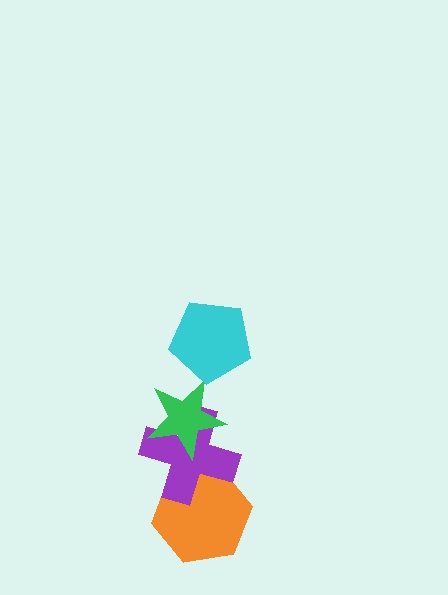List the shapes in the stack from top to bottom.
From top to bottom: the cyan pentagon, the green star, the purple cross, the orange hexagon.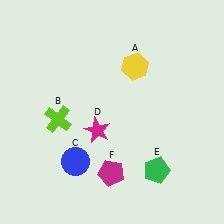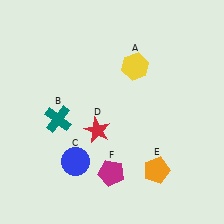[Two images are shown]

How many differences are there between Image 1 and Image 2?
There are 3 differences between the two images.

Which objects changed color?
B changed from lime to teal. D changed from magenta to red. E changed from green to orange.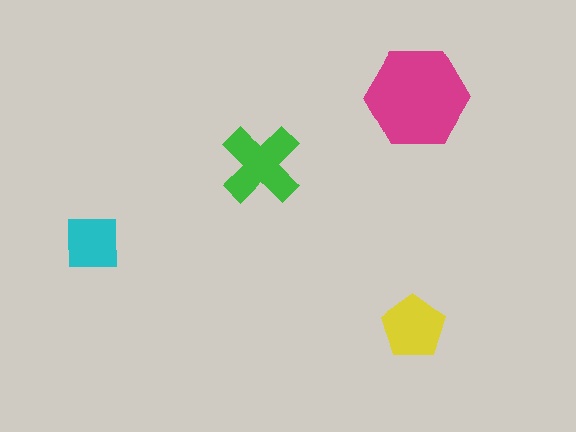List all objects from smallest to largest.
The cyan square, the yellow pentagon, the green cross, the magenta hexagon.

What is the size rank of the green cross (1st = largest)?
2nd.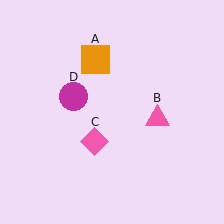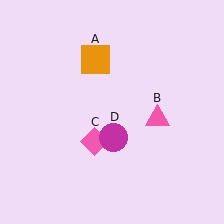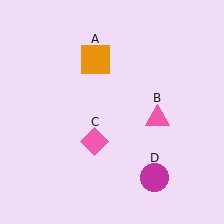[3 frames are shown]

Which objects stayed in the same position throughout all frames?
Orange square (object A) and pink triangle (object B) and pink diamond (object C) remained stationary.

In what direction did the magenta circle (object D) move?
The magenta circle (object D) moved down and to the right.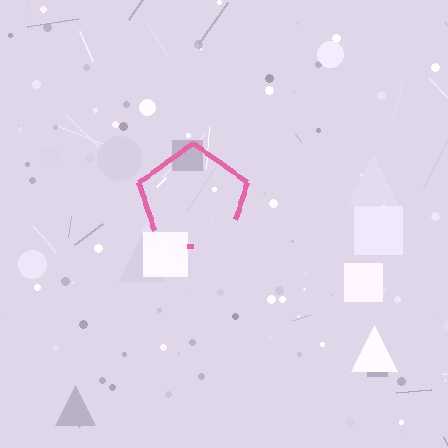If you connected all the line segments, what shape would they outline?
They would outline a pentagon.